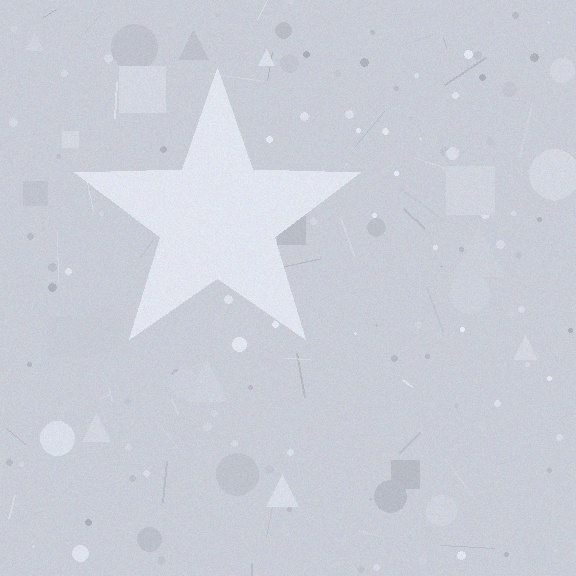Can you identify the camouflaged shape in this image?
The camouflaged shape is a star.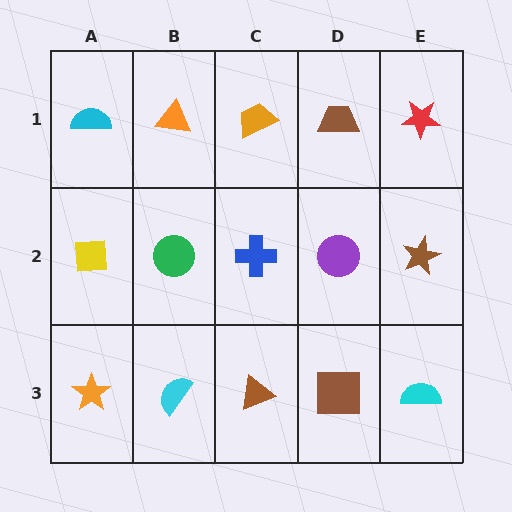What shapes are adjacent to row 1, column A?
A yellow square (row 2, column A), an orange triangle (row 1, column B).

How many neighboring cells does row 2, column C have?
4.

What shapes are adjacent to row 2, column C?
An orange trapezoid (row 1, column C), a brown triangle (row 3, column C), a green circle (row 2, column B), a purple circle (row 2, column D).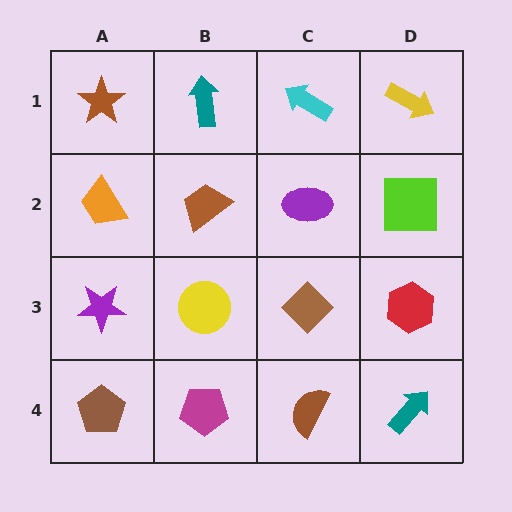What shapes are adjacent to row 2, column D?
A yellow arrow (row 1, column D), a red hexagon (row 3, column D), a purple ellipse (row 2, column C).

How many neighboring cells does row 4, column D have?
2.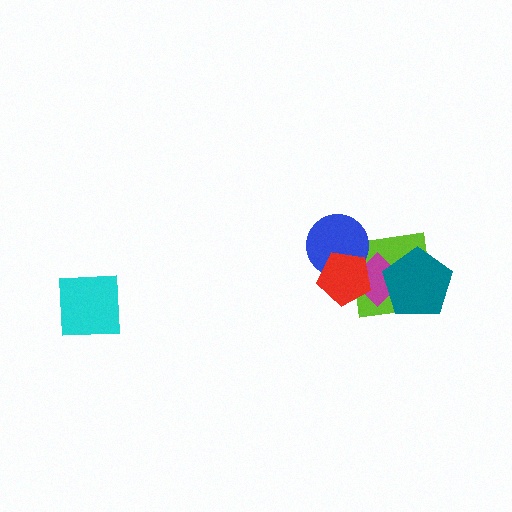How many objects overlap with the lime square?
3 objects overlap with the lime square.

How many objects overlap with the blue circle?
1 object overlaps with the blue circle.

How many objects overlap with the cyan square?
0 objects overlap with the cyan square.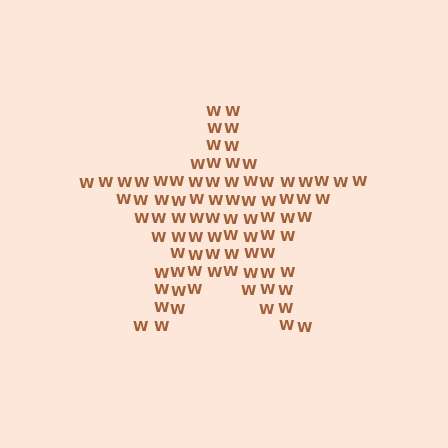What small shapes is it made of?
It is made of small letter W's.